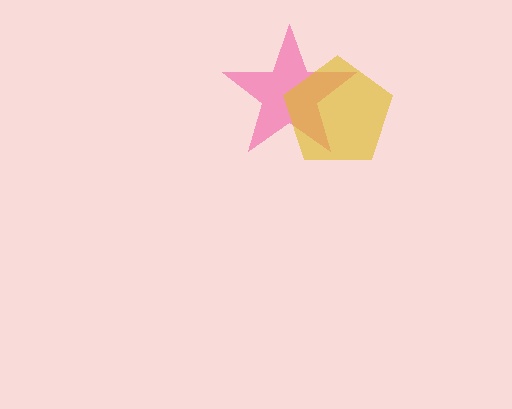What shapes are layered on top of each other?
The layered shapes are: a pink star, a yellow pentagon.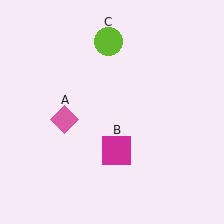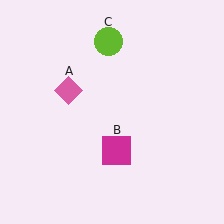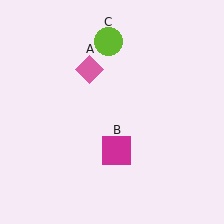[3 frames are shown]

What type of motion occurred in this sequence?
The pink diamond (object A) rotated clockwise around the center of the scene.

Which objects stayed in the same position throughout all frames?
Magenta square (object B) and lime circle (object C) remained stationary.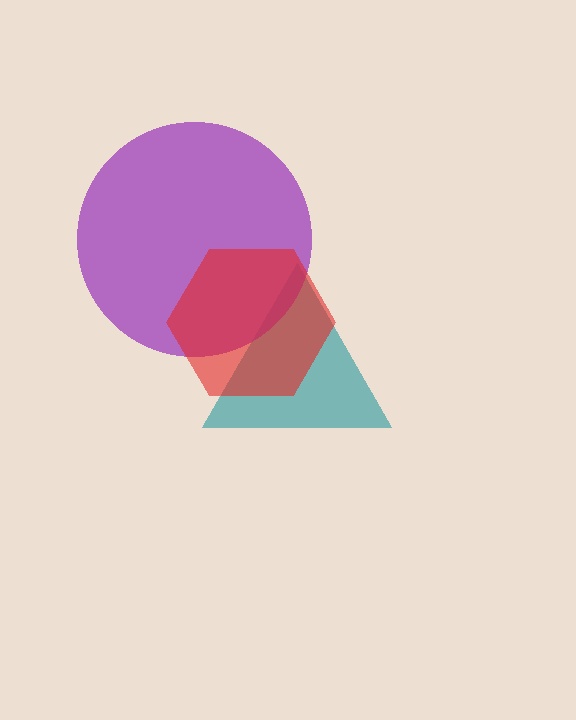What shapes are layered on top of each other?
The layered shapes are: a teal triangle, a purple circle, a red hexagon.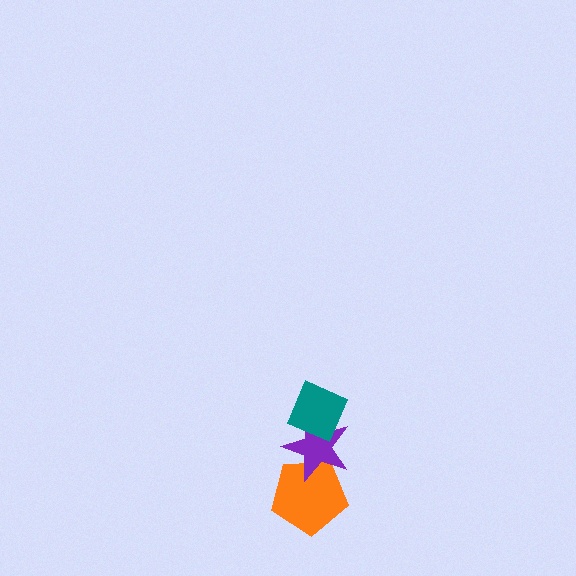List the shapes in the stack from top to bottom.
From top to bottom: the teal diamond, the purple star, the orange pentagon.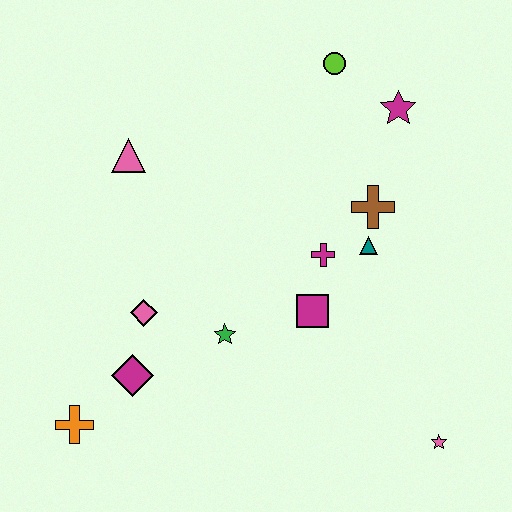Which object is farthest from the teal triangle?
The orange cross is farthest from the teal triangle.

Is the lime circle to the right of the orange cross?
Yes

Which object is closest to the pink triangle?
The pink diamond is closest to the pink triangle.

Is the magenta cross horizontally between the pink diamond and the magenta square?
No